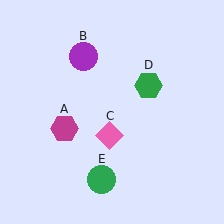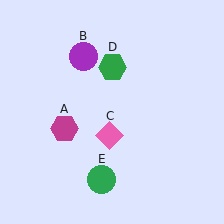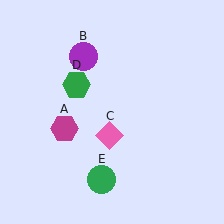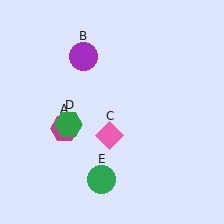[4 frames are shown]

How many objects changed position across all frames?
1 object changed position: green hexagon (object D).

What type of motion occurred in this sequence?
The green hexagon (object D) rotated counterclockwise around the center of the scene.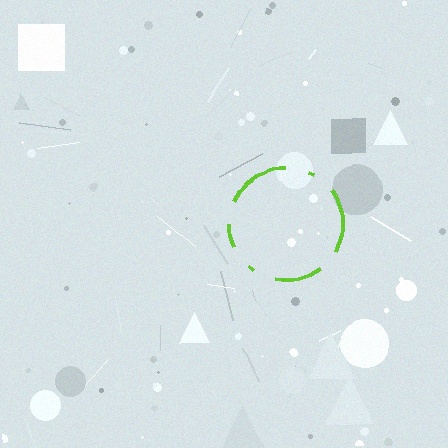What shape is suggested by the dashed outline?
The dashed outline suggests a circle.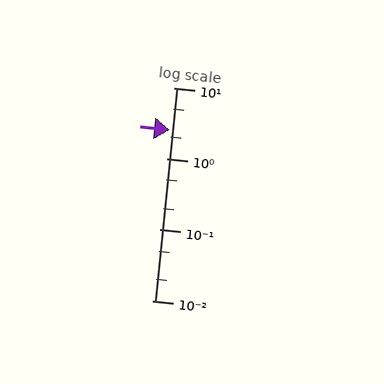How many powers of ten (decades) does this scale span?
The scale spans 3 decades, from 0.01 to 10.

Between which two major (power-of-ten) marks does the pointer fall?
The pointer is between 1 and 10.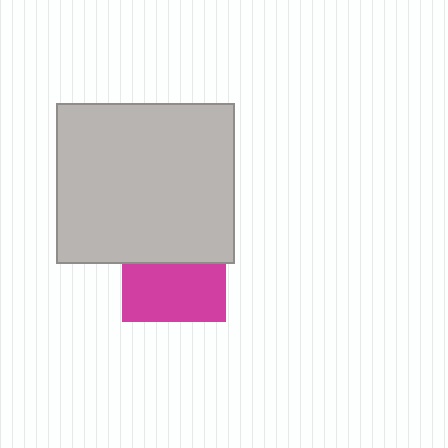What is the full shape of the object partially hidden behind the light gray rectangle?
The partially hidden object is a magenta square.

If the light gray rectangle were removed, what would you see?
You would see the complete magenta square.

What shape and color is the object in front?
The object in front is a light gray rectangle.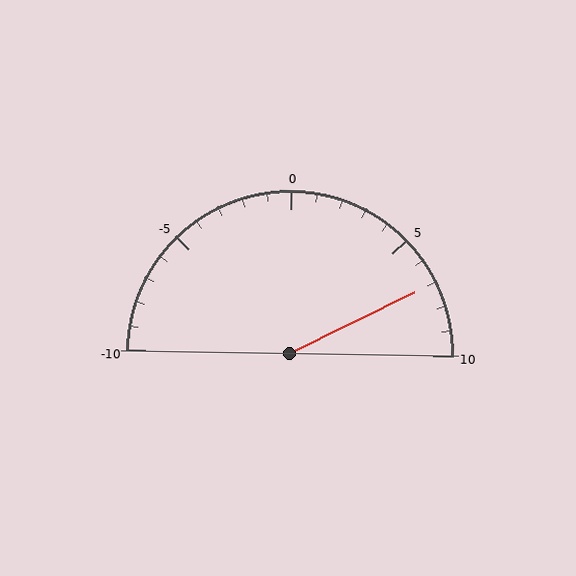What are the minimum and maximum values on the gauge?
The gauge ranges from -10 to 10.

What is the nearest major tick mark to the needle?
The nearest major tick mark is 5.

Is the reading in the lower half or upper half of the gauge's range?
The reading is in the upper half of the range (-10 to 10).